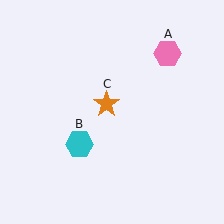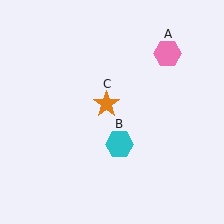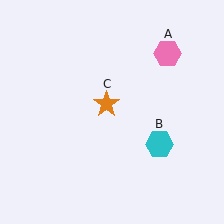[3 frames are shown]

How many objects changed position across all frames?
1 object changed position: cyan hexagon (object B).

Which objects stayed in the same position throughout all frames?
Pink hexagon (object A) and orange star (object C) remained stationary.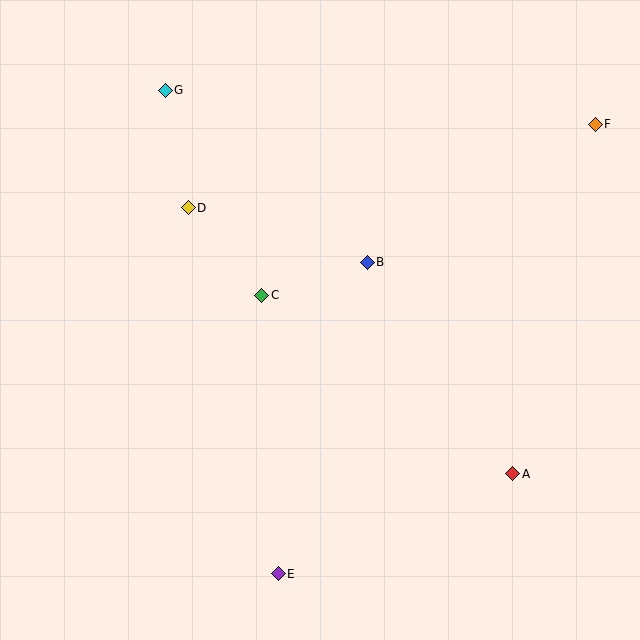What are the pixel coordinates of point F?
Point F is at (595, 124).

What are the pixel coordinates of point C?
Point C is at (262, 295).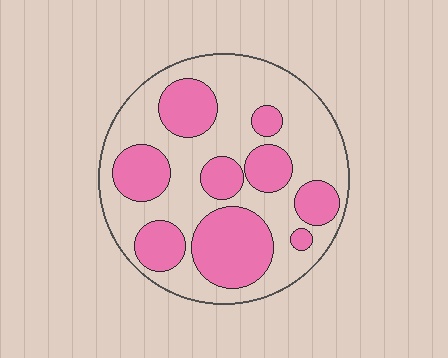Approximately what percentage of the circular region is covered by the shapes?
Approximately 40%.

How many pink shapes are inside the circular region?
9.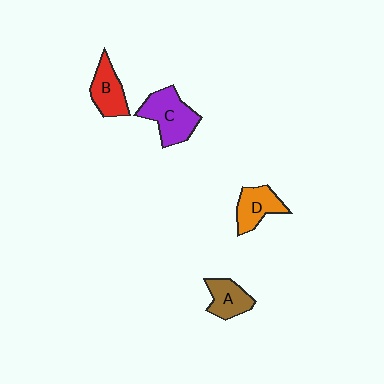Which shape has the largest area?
Shape C (purple).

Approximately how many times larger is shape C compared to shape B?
Approximately 1.4 times.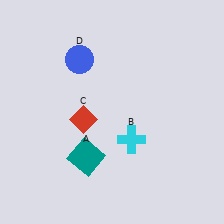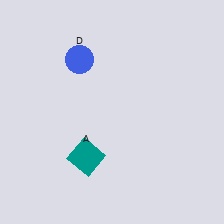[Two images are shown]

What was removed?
The cyan cross (B), the red diamond (C) were removed in Image 2.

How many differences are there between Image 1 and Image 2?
There are 2 differences between the two images.